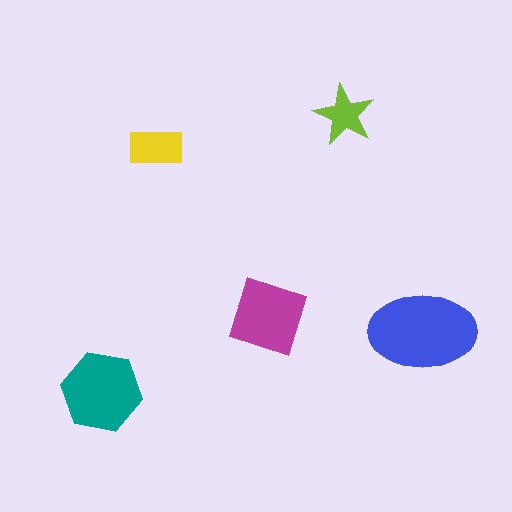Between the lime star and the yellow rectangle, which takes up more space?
The yellow rectangle.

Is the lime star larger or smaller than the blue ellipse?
Smaller.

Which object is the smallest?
The lime star.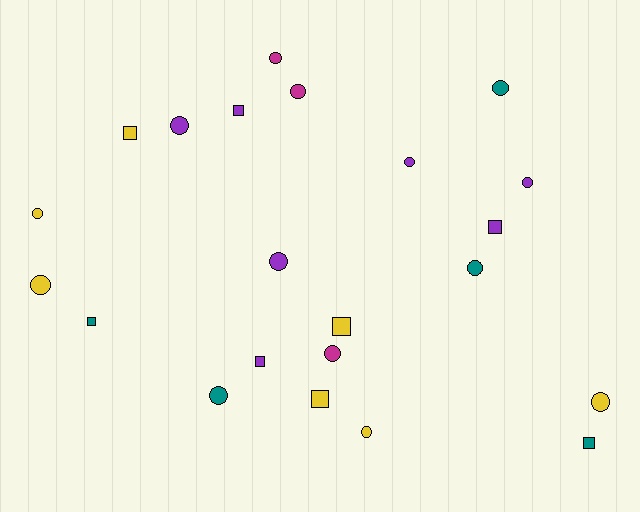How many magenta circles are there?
There are 3 magenta circles.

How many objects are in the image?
There are 22 objects.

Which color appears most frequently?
Purple, with 7 objects.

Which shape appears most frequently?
Circle, with 14 objects.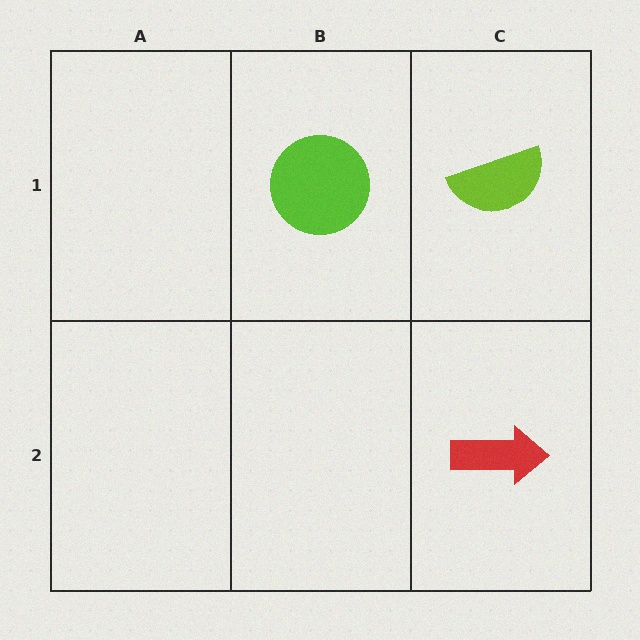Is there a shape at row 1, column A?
No, that cell is empty.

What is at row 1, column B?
A lime circle.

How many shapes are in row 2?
1 shape.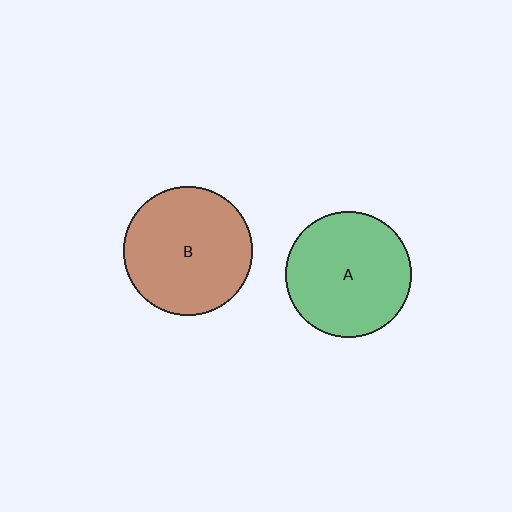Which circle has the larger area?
Circle B (brown).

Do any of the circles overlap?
No, none of the circles overlap.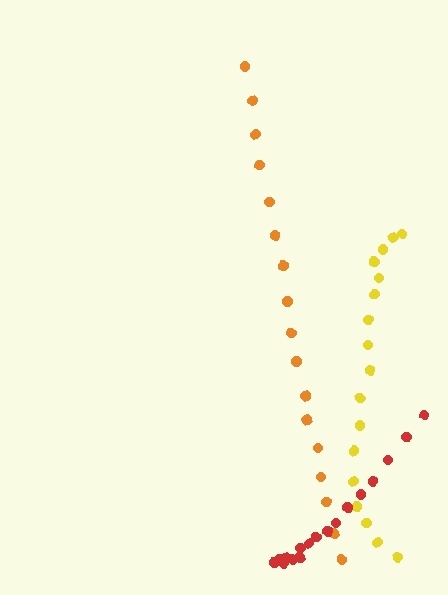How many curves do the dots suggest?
There are 3 distinct paths.